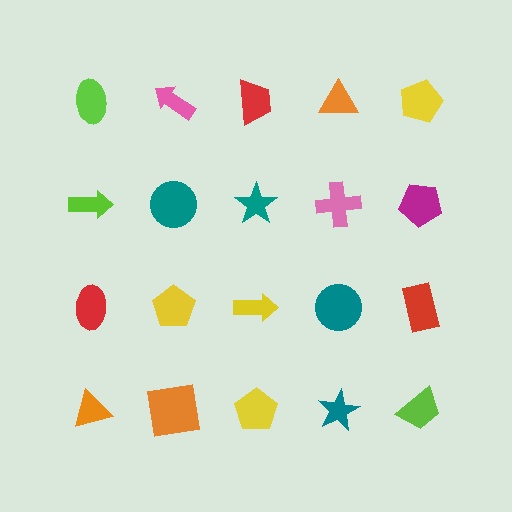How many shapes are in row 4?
5 shapes.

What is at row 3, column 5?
A red rectangle.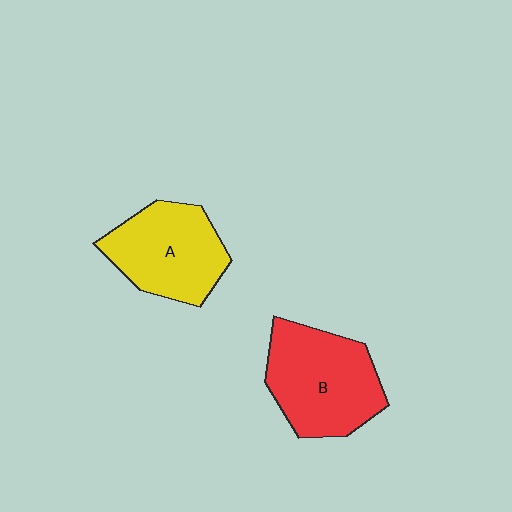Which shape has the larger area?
Shape B (red).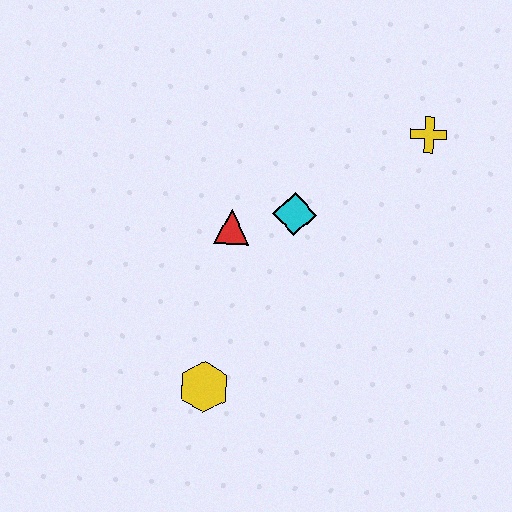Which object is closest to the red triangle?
The cyan diamond is closest to the red triangle.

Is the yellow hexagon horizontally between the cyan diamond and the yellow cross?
No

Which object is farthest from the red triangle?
The yellow cross is farthest from the red triangle.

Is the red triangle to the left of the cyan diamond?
Yes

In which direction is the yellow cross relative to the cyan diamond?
The yellow cross is to the right of the cyan diamond.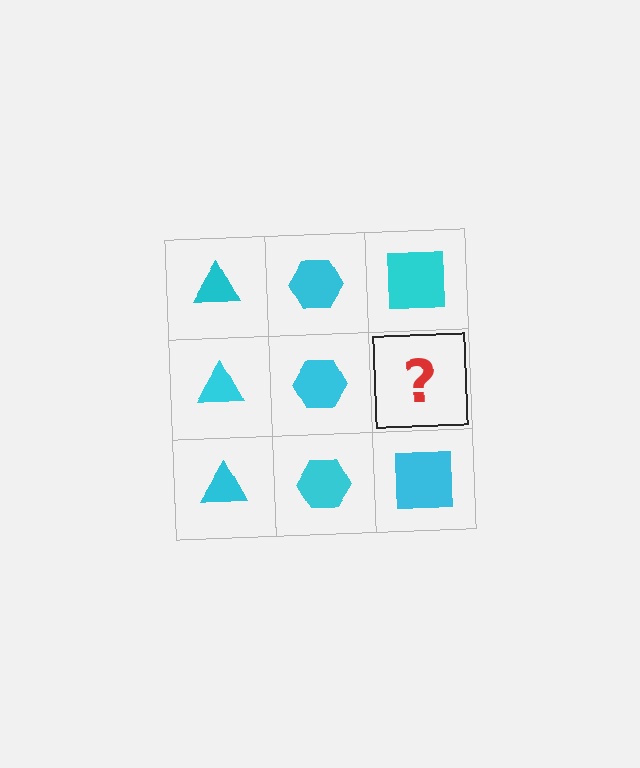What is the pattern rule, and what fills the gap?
The rule is that each column has a consistent shape. The gap should be filled with a cyan square.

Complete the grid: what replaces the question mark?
The question mark should be replaced with a cyan square.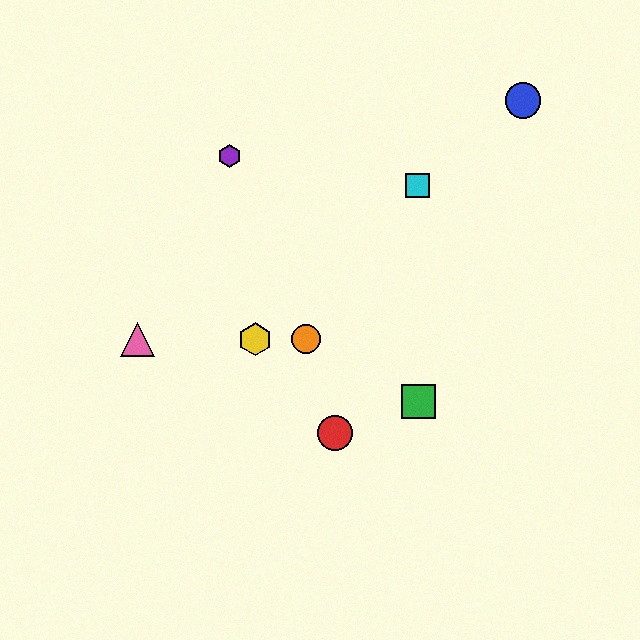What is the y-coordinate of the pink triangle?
The pink triangle is at y≈339.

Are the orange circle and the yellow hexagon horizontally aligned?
Yes, both are at y≈339.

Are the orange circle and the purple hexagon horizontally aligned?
No, the orange circle is at y≈339 and the purple hexagon is at y≈156.